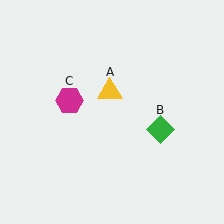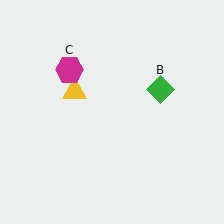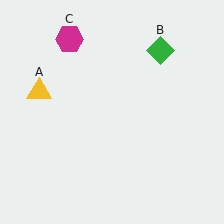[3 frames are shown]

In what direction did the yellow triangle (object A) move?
The yellow triangle (object A) moved left.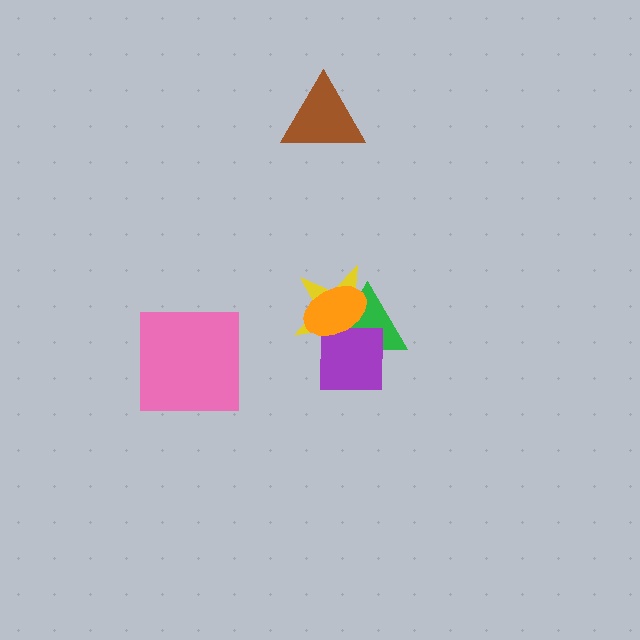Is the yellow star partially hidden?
Yes, it is partially covered by another shape.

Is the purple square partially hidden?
Yes, it is partially covered by another shape.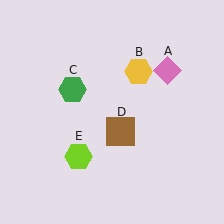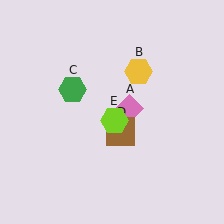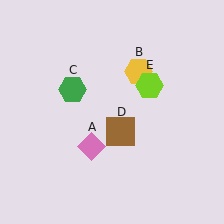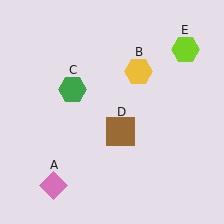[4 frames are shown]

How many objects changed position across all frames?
2 objects changed position: pink diamond (object A), lime hexagon (object E).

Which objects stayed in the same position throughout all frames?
Yellow hexagon (object B) and green hexagon (object C) and brown square (object D) remained stationary.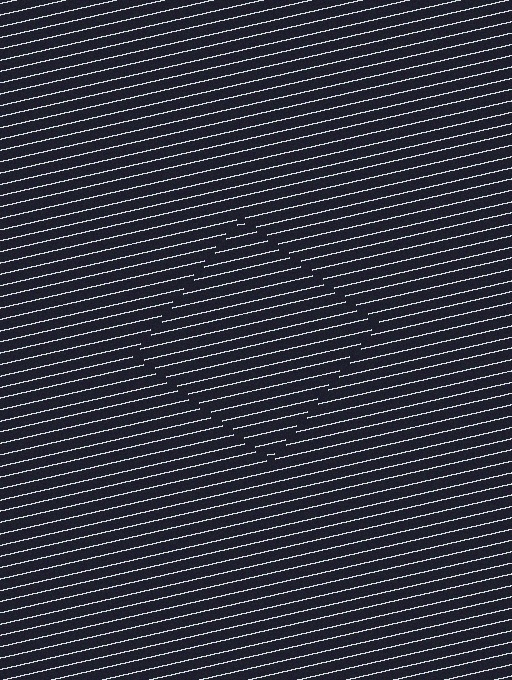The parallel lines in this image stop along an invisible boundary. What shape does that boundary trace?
An illusory square. The interior of the shape contains the same grating, shifted by half a period — the contour is defined by the phase discontinuity where line-ends from the inner and outer gratings abut.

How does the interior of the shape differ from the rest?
The interior of the shape contains the same grating, shifted by half a period — the contour is defined by the phase discontinuity where line-ends from the inner and outer gratings abut.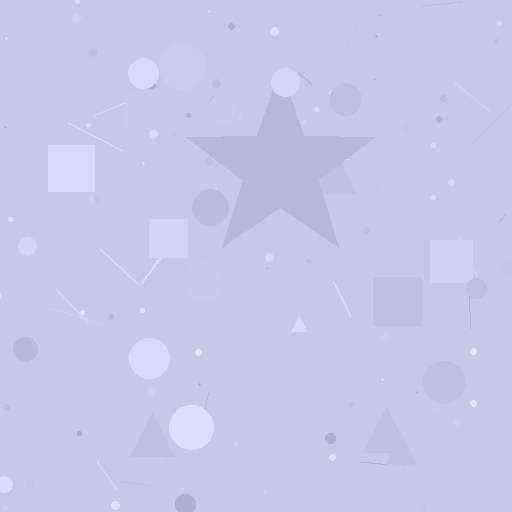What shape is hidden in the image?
A star is hidden in the image.